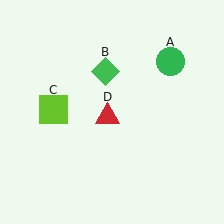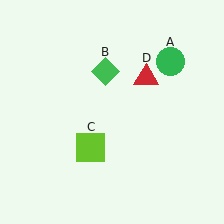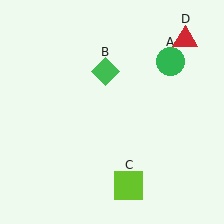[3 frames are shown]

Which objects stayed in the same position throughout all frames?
Green circle (object A) and green diamond (object B) remained stationary.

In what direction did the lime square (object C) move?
The lime square (object C) moved down and to the right.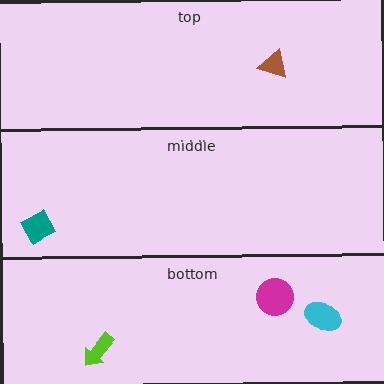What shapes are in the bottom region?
The magenta circle, the cyan ellipse, the lime arrow.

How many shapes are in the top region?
1.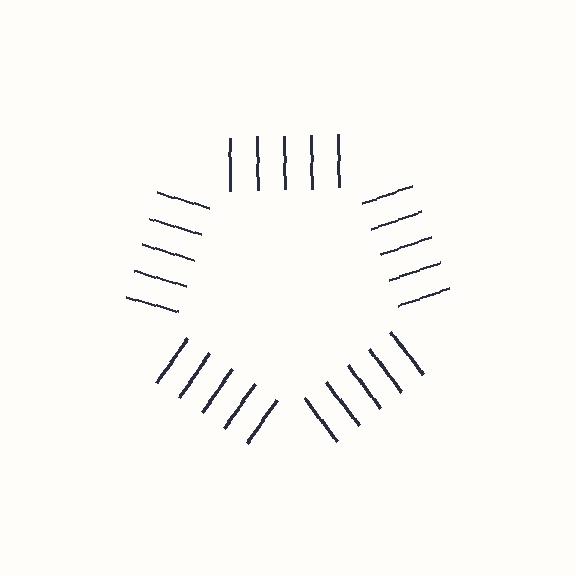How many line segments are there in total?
25 — 5 along each of the 5 edges.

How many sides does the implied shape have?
5 sides — the line-ends trace a pentagon.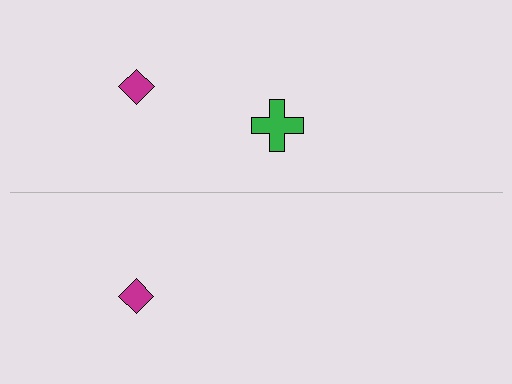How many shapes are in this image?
There are 3 shapes in this image.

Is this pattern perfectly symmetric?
No, the pattern is not perfectly symmetric. A green cross is missing from the bottom side.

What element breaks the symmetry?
A green cross is missing from the bottom side.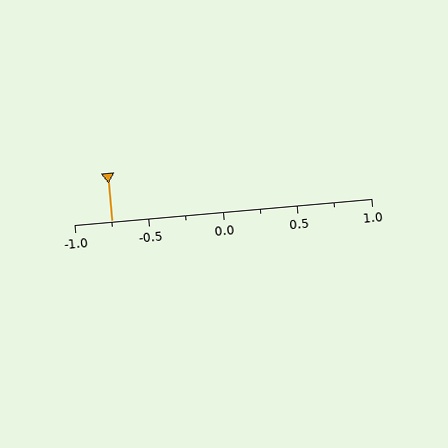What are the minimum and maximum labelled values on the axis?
The axis runs from -1.0 to 1.0.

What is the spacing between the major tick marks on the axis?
The major ticks are spaced 0.5 apart.